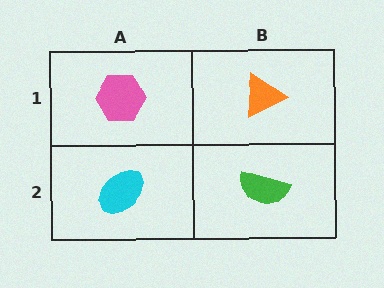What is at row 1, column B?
An orange triangle.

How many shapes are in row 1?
2 shapes.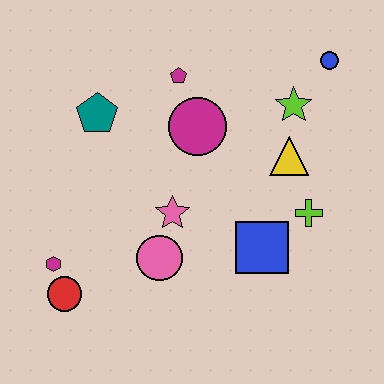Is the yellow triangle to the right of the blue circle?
No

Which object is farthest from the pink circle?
The blue circle is farthest from the pink circle.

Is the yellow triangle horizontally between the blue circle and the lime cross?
No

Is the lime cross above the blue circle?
No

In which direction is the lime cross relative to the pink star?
The lime cross is to the right of the pink star.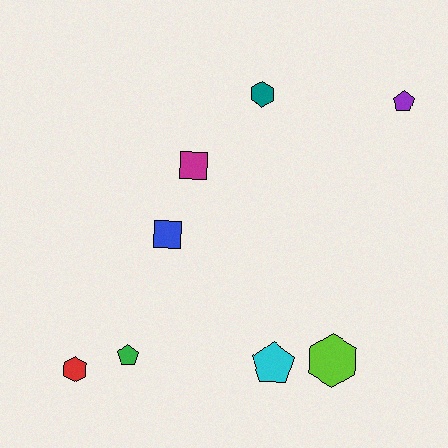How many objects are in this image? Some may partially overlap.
There are 8 objects.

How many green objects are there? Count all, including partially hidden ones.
There is 1 green object.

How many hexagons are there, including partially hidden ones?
There are 3 hexagons.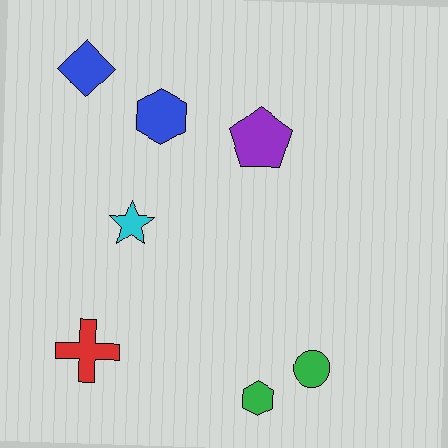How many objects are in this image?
There are 7 objects.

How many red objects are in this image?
There is 1 red object.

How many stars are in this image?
There is 1 star.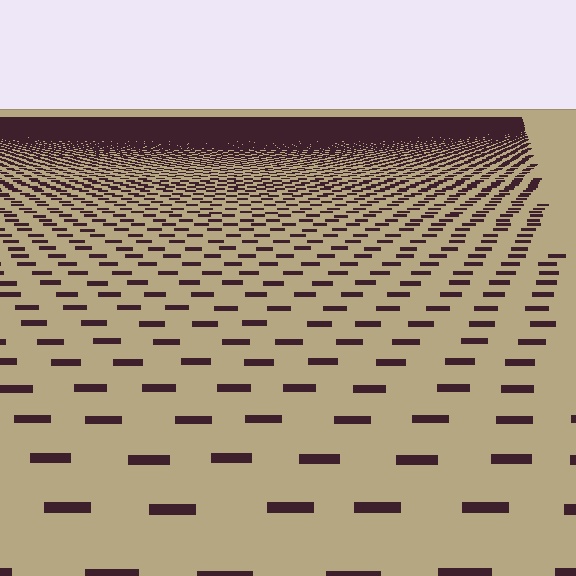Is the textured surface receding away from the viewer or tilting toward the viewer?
The surface is receding away from the viewer. Texture elements get smaller and denser toward the top.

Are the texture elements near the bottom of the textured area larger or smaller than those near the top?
Larger. Near the bottom, elements are closer to the viewer and appear at a bigger on-screen size.